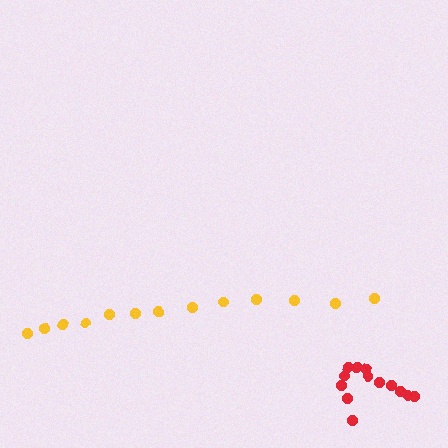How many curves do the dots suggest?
There are 2 distinct paths.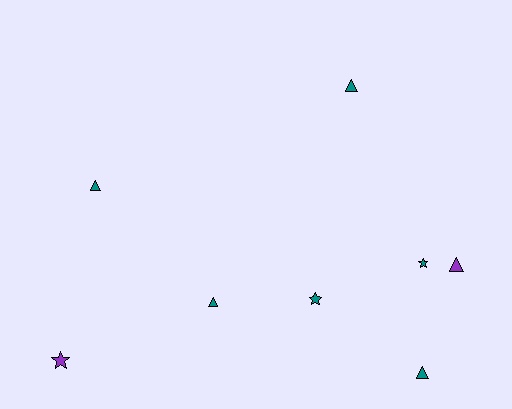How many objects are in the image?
There are 8 objects.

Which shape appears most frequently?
Triangle, with 5 objects.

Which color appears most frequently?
Teal, with 6 objects.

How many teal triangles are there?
There are 4 teal triangles.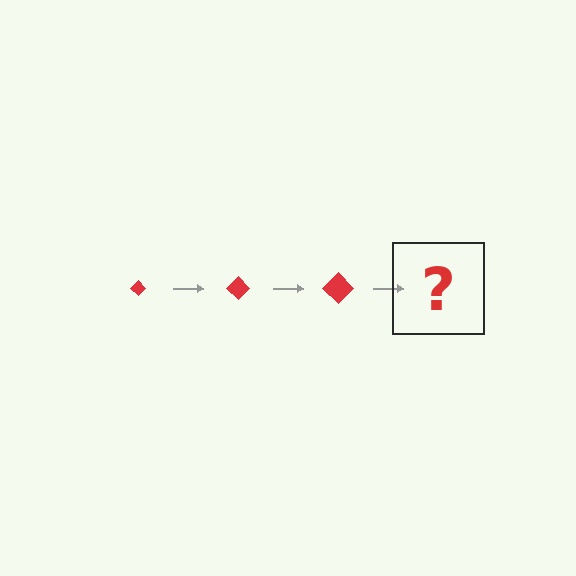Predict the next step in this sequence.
The next step is a red diamond, larger than the previous one.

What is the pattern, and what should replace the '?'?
The pattern is that the diamond gets progressively larger each step. The '?' should be a red diamond, larger than the previous one.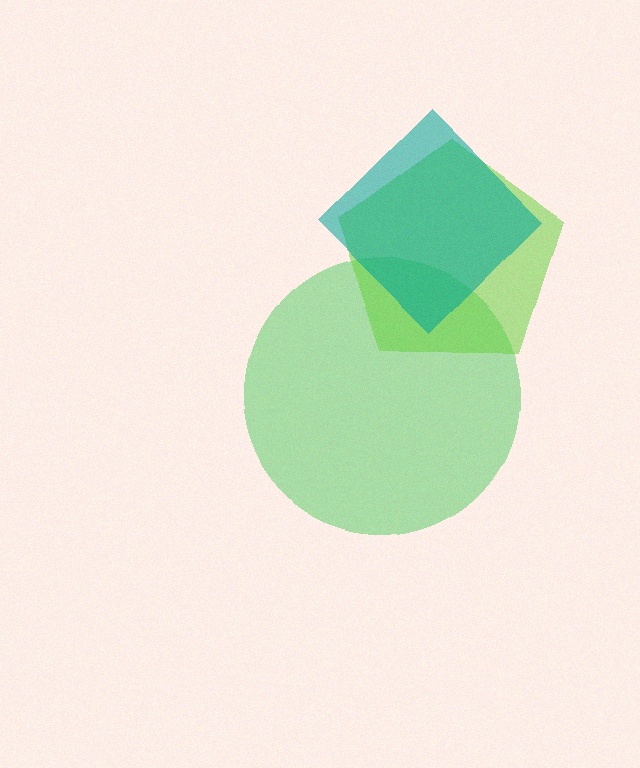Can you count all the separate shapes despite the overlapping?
Yes, there are 3 separate shapes.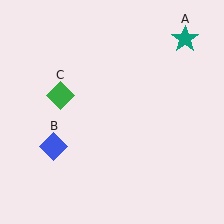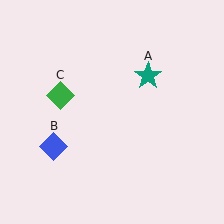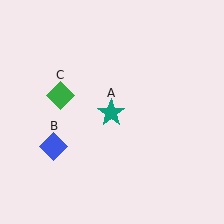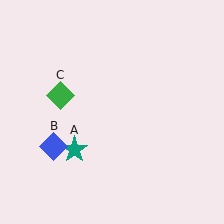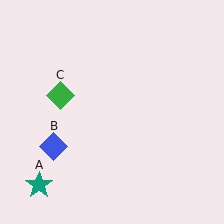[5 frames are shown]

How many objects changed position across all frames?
1 object changed position: teal star (object A).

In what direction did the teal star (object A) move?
The teal star (object A) moved down and to the left.